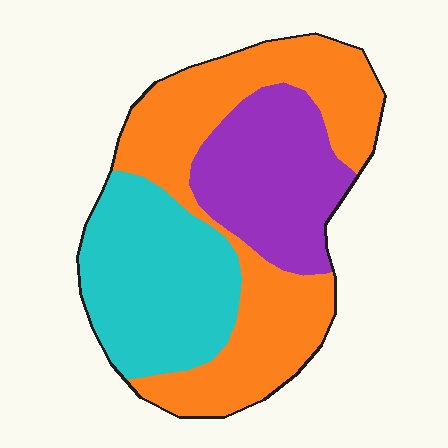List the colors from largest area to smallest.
From largest to smallest: orange, cyan, purple.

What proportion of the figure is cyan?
Cyan covers 30% of the figure.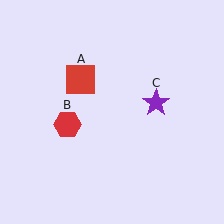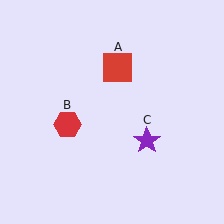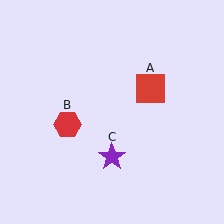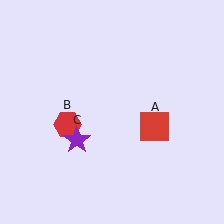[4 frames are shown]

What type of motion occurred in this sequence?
The red square (object A), purple star (object C) rotated clockwise around the center of the scene.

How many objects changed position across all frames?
2 objects changed position: red square (object A), purple star (object C).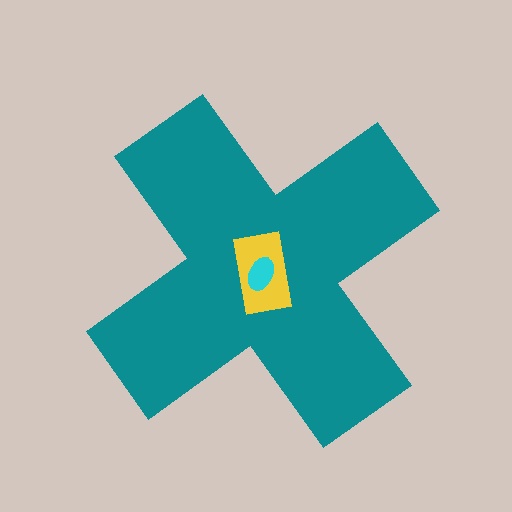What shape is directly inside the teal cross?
The yellow rectangle.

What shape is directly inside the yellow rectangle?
The cyan ellipse.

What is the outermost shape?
The teal cross.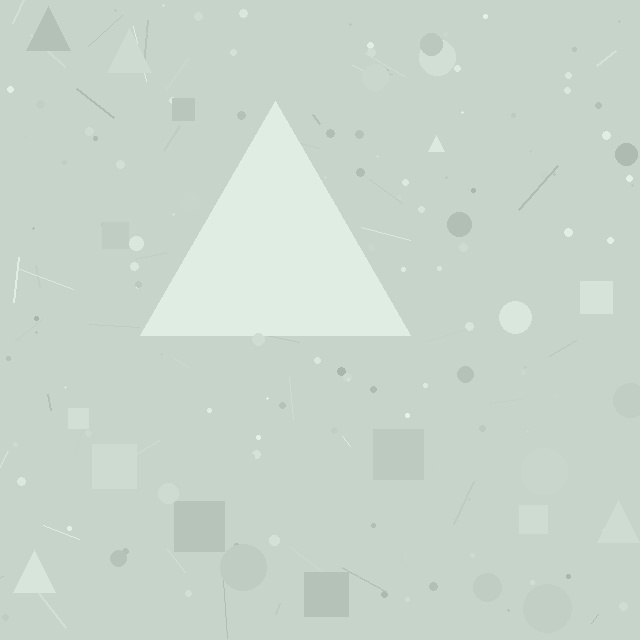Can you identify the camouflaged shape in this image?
The camouflaged shape is a triangle.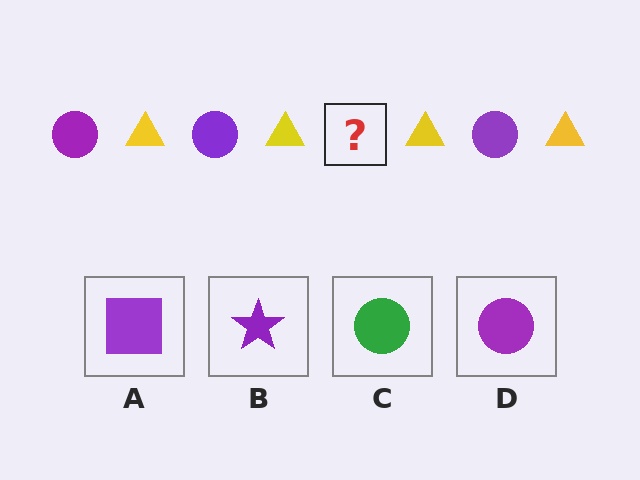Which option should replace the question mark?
Option D.